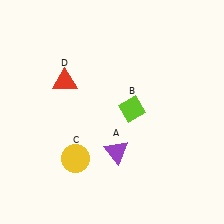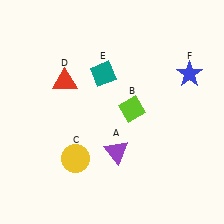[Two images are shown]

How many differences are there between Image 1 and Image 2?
There are 2 differences between the two images.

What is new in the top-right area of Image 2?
A blue star (F) was added in the top-right area of Image 2.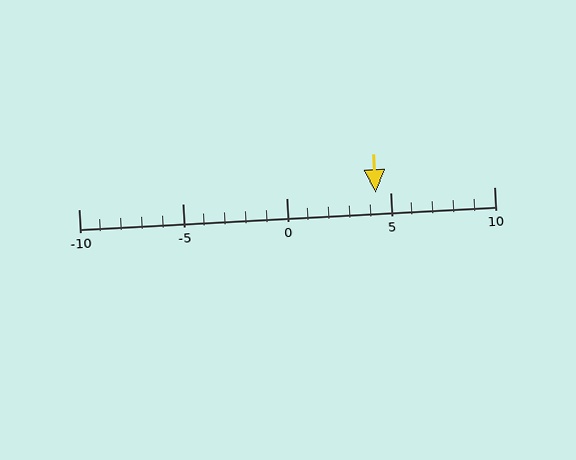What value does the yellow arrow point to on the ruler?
The yellow arrow points to approximately 4.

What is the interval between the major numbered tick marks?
The major tick marks are spaced 5 units apart.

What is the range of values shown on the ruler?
The ruler shows values from -10 to 10.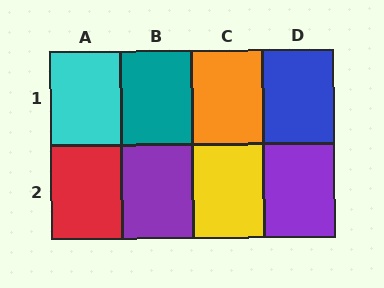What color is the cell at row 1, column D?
Blue.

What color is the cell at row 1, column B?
Teal.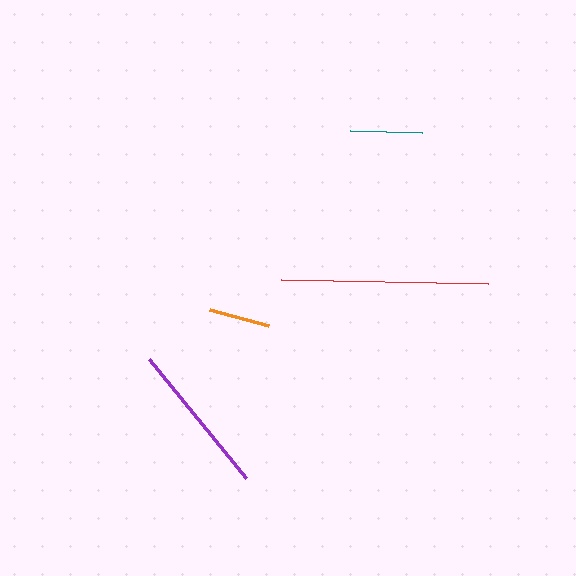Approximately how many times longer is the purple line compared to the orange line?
The purple line is approximately 2.5 times the length of the orange line.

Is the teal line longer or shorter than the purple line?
The purple line is longer than the teal line.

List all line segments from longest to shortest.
From longest to shortest: red, purple, teal, orange.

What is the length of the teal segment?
The teal segment is approximately 73 pixels long.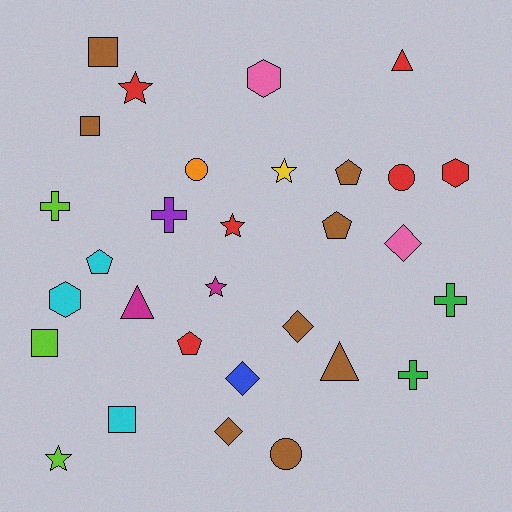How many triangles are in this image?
There are 3 triangles.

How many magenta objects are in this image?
There are 2 magenta objects.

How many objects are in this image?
There are 30 objects.